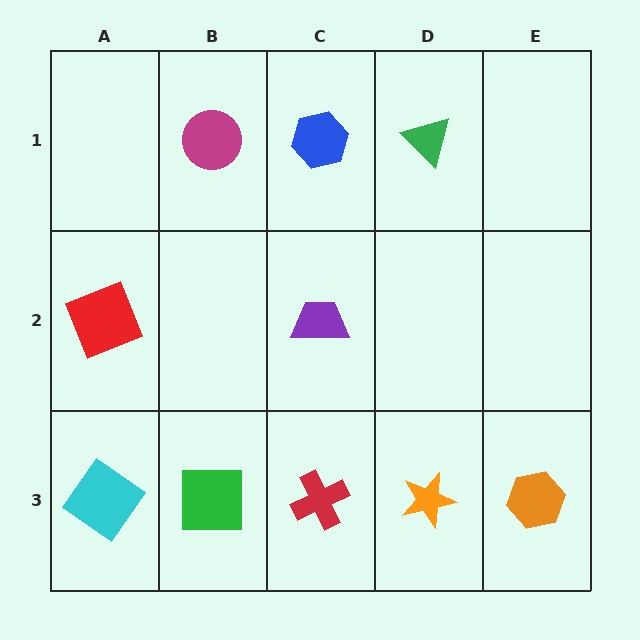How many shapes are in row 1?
3 shapes.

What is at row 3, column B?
A green square.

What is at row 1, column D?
A green triangle.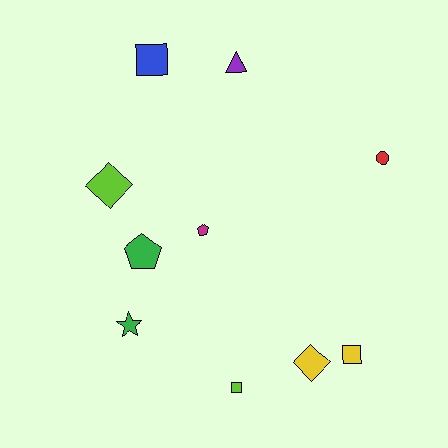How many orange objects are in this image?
There are no orange objects.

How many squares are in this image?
There are 3 squares.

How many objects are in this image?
There are 10 objects.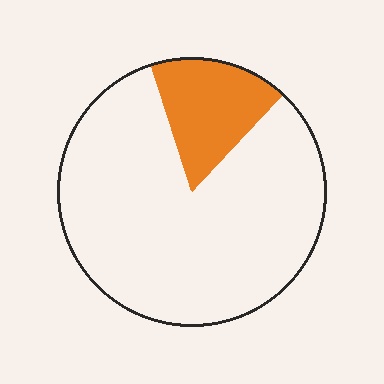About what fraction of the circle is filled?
About one sixth (1/6).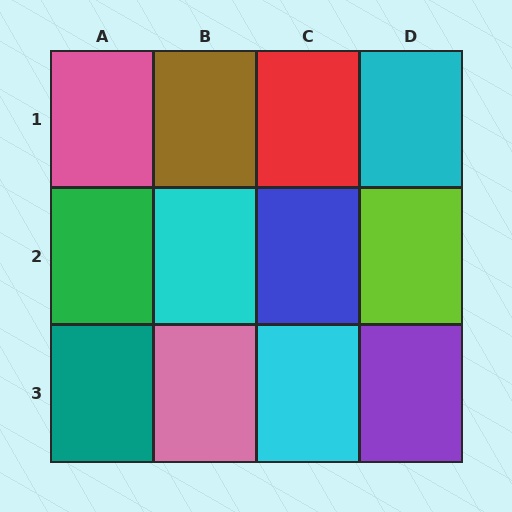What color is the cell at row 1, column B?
Brown.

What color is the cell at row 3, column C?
Cyan.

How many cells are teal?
1 cell is teal.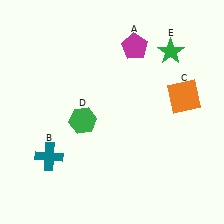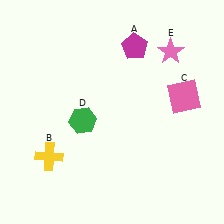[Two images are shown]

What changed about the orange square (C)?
In Image 1, C is orange. In Image 2, it changed to pink.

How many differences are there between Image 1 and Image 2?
There are 3 differences between the two images.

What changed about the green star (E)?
In Image 1, E is green. In Image 2, it changed to pink.